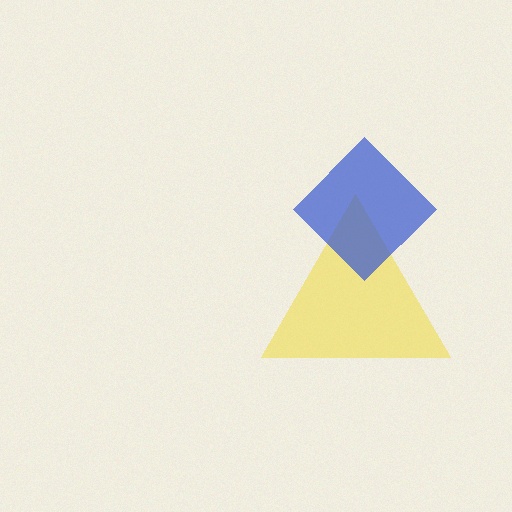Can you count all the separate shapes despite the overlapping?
Yes, there are 2 separate shapes.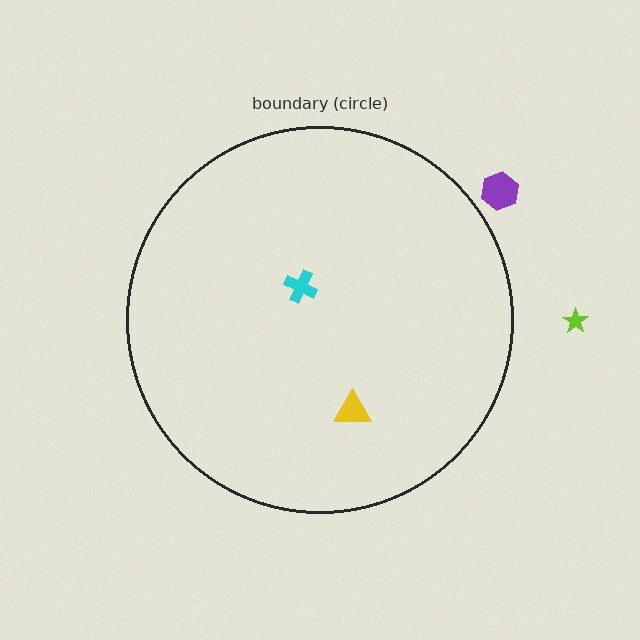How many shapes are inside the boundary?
2 inside, 2 outside.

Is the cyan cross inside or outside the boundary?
Inside.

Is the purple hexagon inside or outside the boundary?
Outside.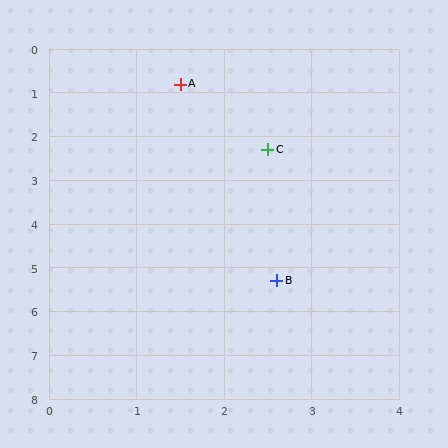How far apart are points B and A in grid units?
Points B and A are about 4.6 grid units apart.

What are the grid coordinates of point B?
Point B is at approximately (2.6, 5.3).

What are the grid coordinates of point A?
Point A is at approximately (1.5, 0.8).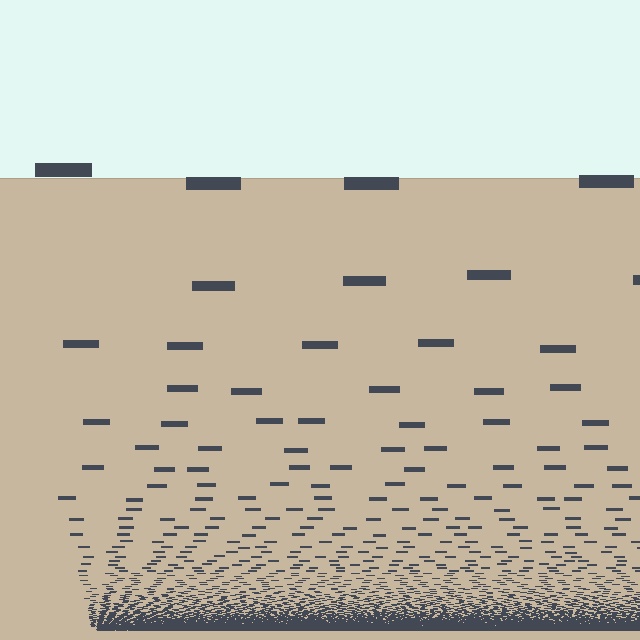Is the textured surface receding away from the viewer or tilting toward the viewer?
The surface appears to tilt toward the viewer. Texture elements get larger and sparser toward the top.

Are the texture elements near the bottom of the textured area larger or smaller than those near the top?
Smaller. The gradient is inverted — elements near the bottom are smaller and denser.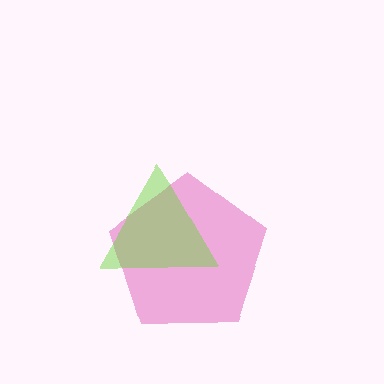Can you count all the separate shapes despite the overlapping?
Yes, there are 2 separate shapes.